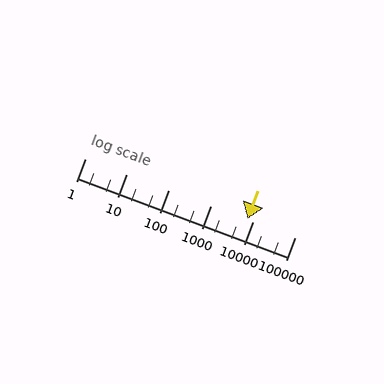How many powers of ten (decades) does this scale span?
The scale spans 5 decades, from 1 to 100000.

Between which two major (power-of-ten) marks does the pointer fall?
The pointer is between 1000 and 10000.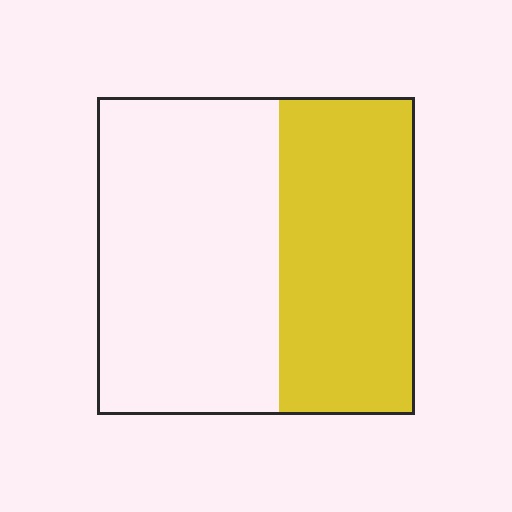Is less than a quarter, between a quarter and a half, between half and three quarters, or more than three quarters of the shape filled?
Between a quarter and a half.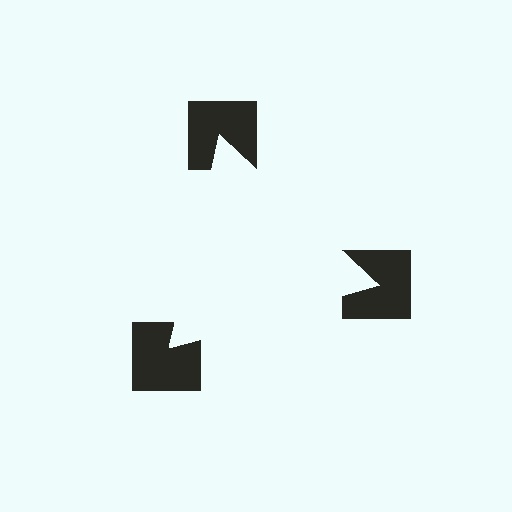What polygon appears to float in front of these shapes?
An illusory triangle — its edges are inferred from the aligned wedge cuts in the notched squares, not physically drawn.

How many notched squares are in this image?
There are 3 — one at each vertex of the illusory triangle.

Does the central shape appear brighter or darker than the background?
It typically appears slightly brighter than the background, even though no actual brightness change is drawn.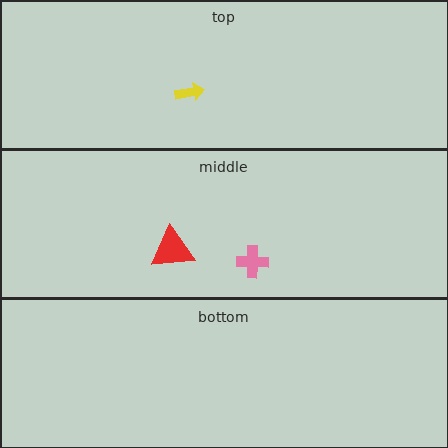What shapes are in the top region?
The yellow arrow.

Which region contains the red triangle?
The middle region.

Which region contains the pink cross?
The middle region.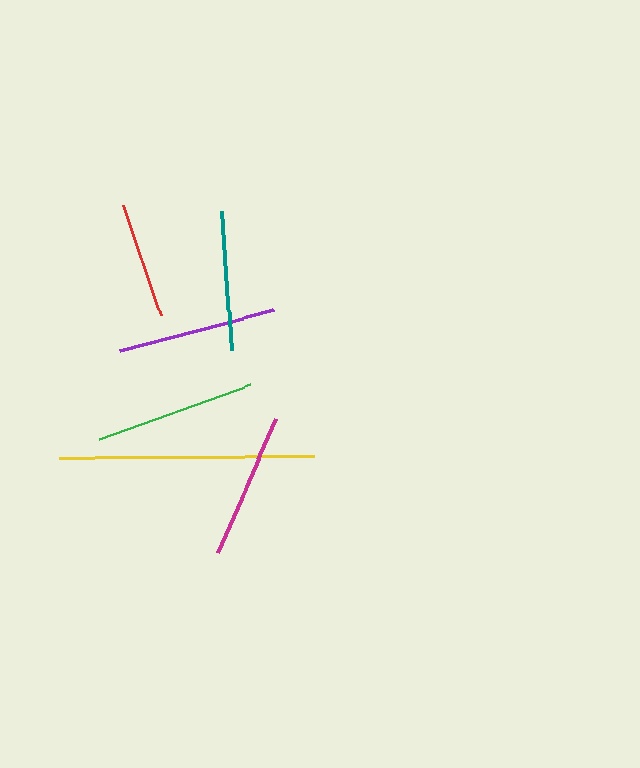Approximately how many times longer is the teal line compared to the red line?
The teal line is approximately 1.2 times the length of the red line.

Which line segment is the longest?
The yellow line is the longest at approximately 255 pixels.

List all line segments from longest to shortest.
From longest to shortest: yellow, green, purple, magenta, teal, red.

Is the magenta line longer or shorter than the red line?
The magenta line is longer than the red line.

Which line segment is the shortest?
The red line is the shortest at approximately 117 pixels.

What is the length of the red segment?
The red segment is approximately 117 pixels long.